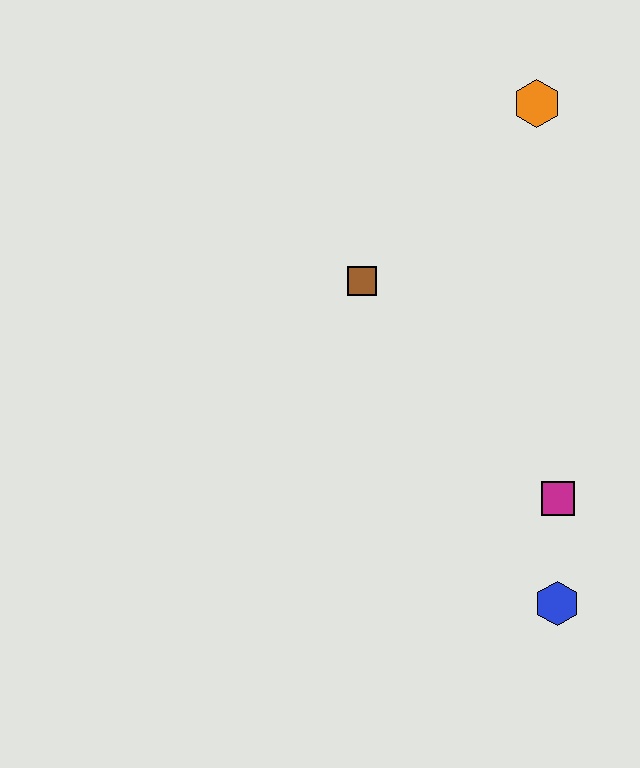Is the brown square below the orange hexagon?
Yes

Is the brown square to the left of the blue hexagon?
Yes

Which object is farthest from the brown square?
The blue hexagon is farthest from the brown square.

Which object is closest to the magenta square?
The blue hexagon is closest to the magenta square.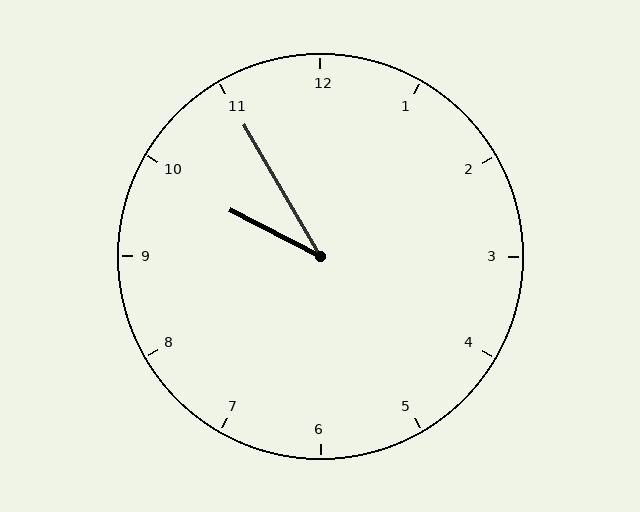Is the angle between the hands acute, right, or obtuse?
It is acute.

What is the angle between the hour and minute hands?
Approximately 32 degrees.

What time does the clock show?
9:55.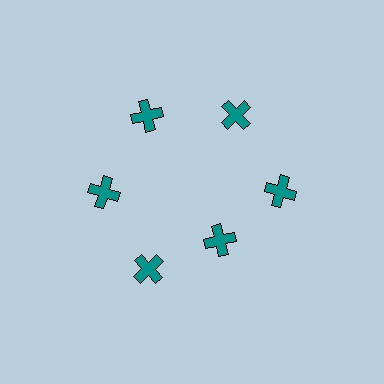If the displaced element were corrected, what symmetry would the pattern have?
It would have 6-fold rotational symmetry — the pattern would map onto itself every 60 degrees.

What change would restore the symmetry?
The symmetry would be restored by moving it outward, back onto the ring so that all 6 crosses sit at equal angles and equal distance from the center.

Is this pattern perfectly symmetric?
No. The 6 teal crosses are arranged in a ring, but one element near the 5 o'clock position is pulled inward toward the center, breaking the 6-fold rotational symmetry.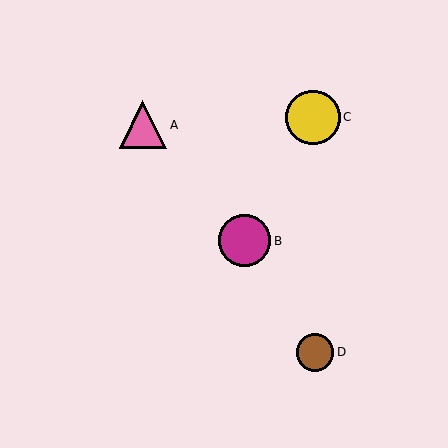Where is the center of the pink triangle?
The center of the pink triangle is at (143, 125).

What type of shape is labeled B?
Shape B is a magenta circle.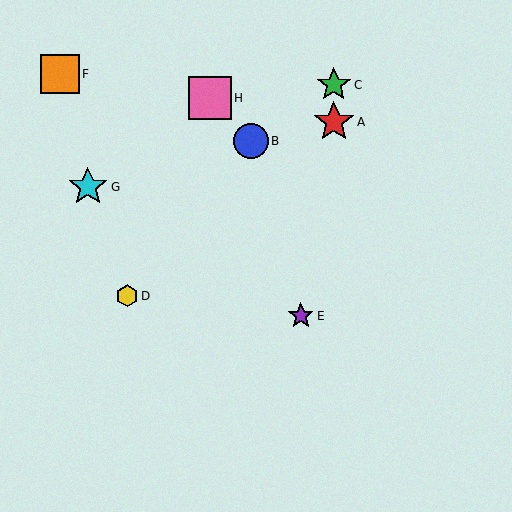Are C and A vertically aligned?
Yes, both are at x≈334.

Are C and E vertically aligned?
No, C is at x≈334 and E is at x≈301.